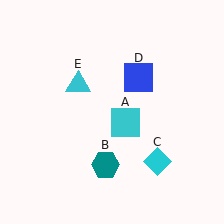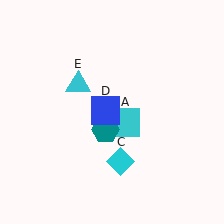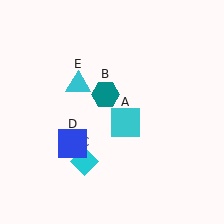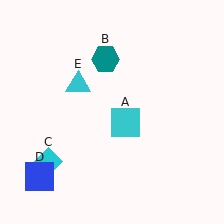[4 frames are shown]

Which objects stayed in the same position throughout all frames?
Cyan square (object A) and cyan triangle (object E) remained stationary.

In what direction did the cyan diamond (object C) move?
The cyan diamond (object C) moved left.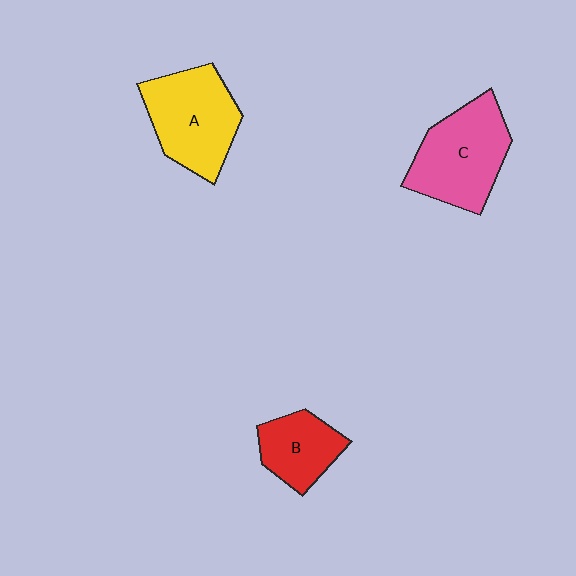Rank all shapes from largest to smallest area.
From largest to smallest: C (pink), A (yellow), B (red).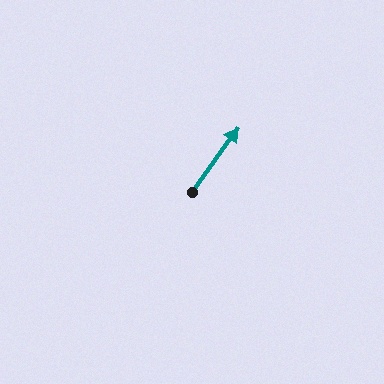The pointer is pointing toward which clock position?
Roughly 1 o'clock.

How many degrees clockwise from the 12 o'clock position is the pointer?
Approximately 36 degrees.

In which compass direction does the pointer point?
Northeast.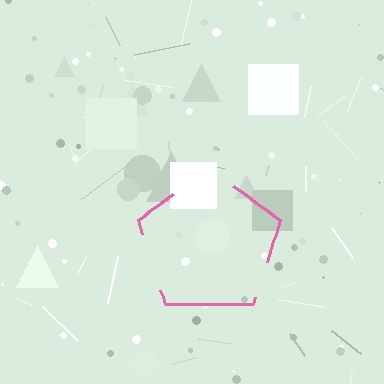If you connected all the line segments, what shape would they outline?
They would outline a pentagon.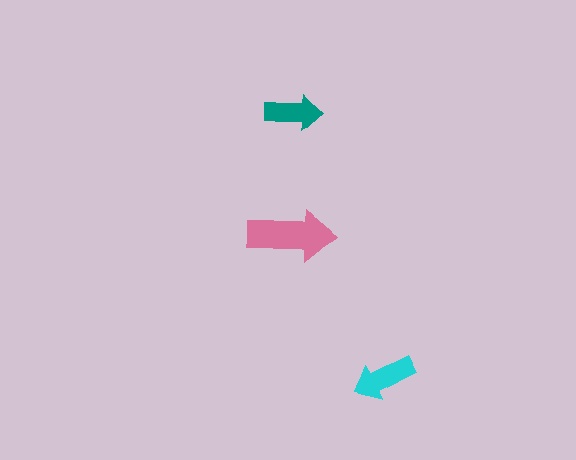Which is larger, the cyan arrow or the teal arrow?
The cyan one.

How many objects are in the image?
There are 3 objects in the image.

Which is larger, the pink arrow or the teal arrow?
The pink one.